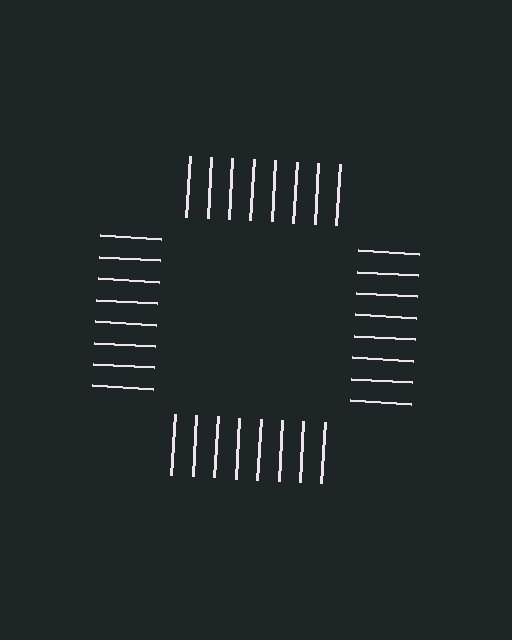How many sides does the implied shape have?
4 sides — the line-ends trace a square.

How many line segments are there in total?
32 — 8 along each of the 4 edges.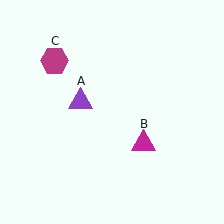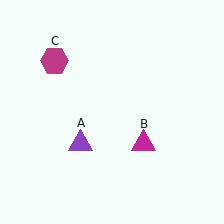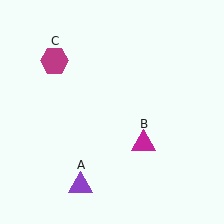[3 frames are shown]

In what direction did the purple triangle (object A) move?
The purple triangle (object A) moved down.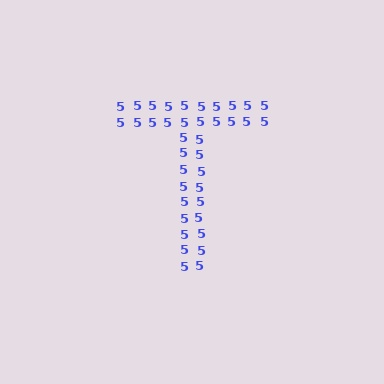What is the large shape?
The large shape is the letter T.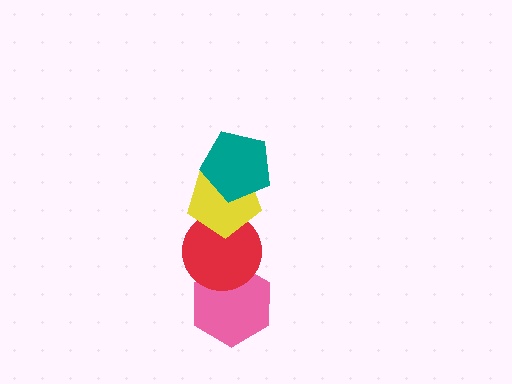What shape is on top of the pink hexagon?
The red circle is on top of the pink hexagon.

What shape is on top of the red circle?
The yellow pentagon is on top of the red circle.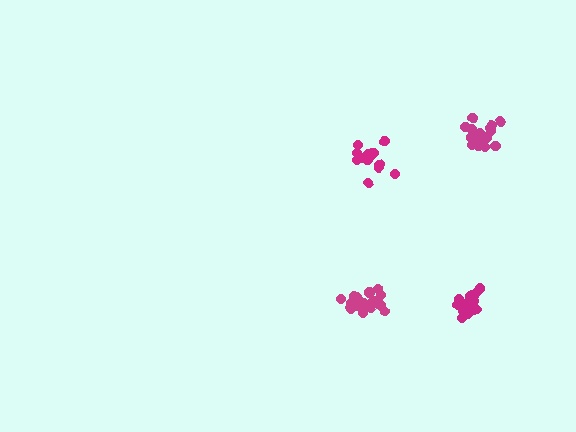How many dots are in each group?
Group 1: 19 dots, Group 2: 17 dots, Group 3: 14 dots, Group 4: 18 dots (68 total).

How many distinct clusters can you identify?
There are 4 distinct clusters.